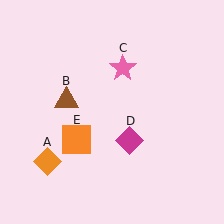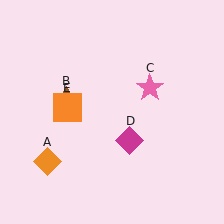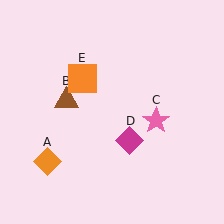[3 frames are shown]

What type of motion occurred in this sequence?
The pink star (object C), orange square (object E) rotated clockwise around the center of the scene.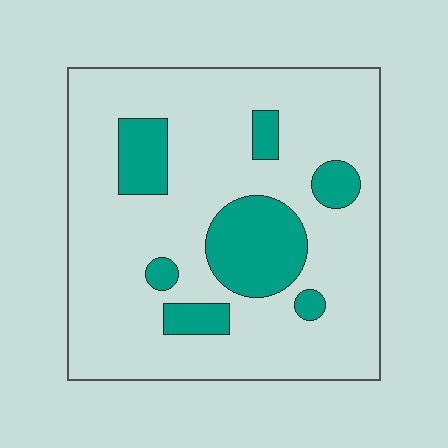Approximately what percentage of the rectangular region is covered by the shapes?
Approximately 20%.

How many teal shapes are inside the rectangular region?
7.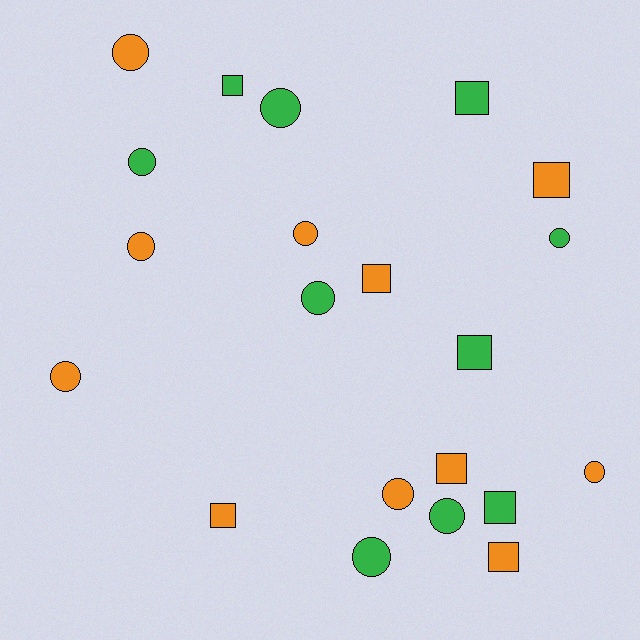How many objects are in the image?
There are 21 objects.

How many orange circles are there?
There are 6 orange circles.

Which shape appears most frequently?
Circle, with 12 objects.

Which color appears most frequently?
Orange, with 11 objects.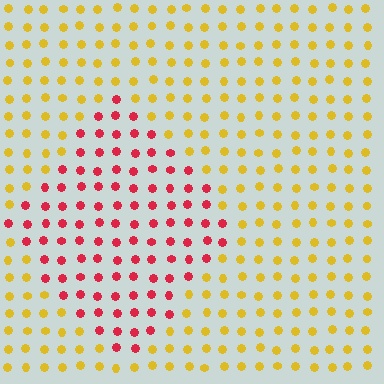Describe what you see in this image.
The image is filled with small yellow elements in a uniform arrangement. A diamond-shaped region is visible where the elements are tinted to a slightly different hue, forming a subtle color boundary.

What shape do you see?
I see a diamond.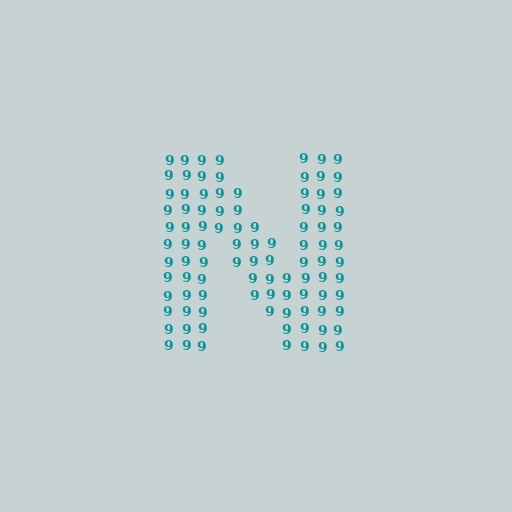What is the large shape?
The large shape is the letter N.